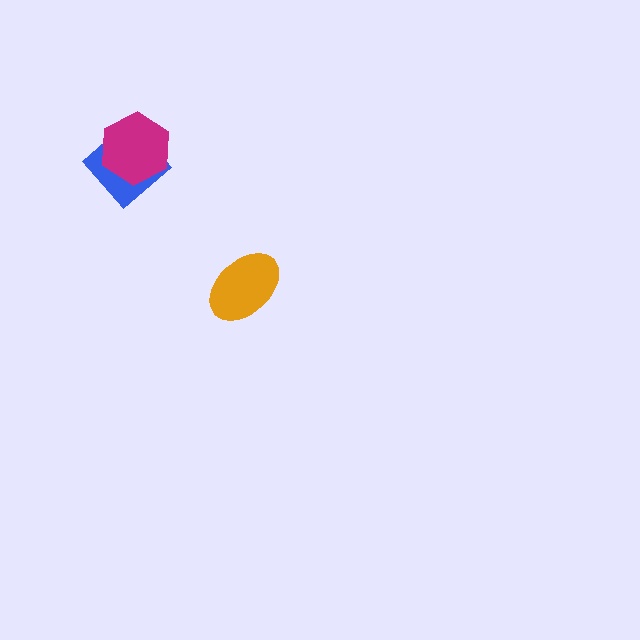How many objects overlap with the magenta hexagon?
1 object overlaps with the magenta hexagon.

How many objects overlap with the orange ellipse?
0 objects overlap with the orange ellipse.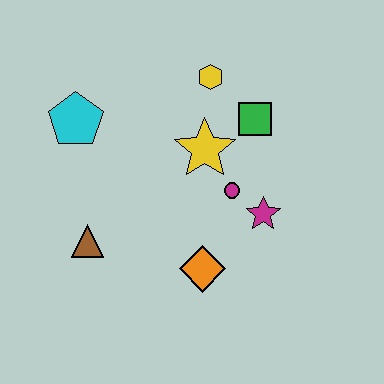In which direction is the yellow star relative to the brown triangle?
The yellow star is to the right of the brown triangle.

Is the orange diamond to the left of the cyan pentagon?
No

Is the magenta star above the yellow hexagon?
No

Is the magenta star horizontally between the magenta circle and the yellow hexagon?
No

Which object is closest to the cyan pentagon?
The brown triangle is closest to the cyan pentagon.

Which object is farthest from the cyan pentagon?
The magenta star is farthest from the cyan pentagon.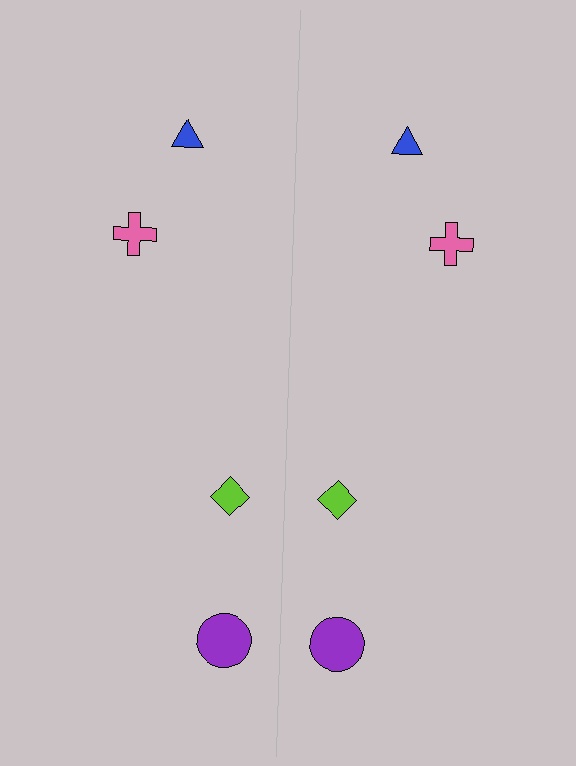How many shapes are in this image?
There are 8 shapes in this image.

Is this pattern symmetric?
Yes, this pattern has bilateral (reflection) symmetry.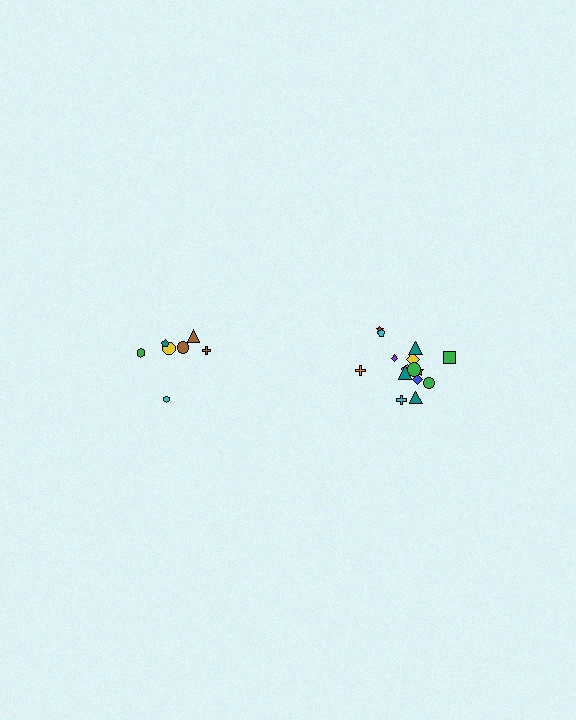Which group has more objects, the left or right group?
The right group.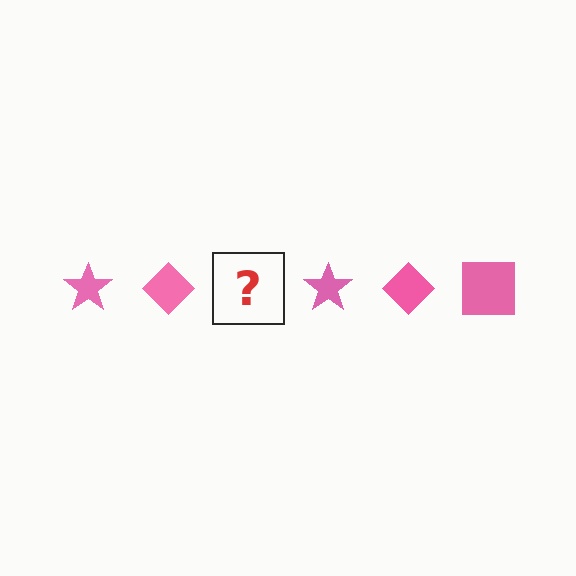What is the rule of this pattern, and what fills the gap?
The rule is that the pattern cycles through star, diamond, square shapes in pink. The gap should be filled with a pink square.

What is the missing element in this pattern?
The missing element is a pink square.